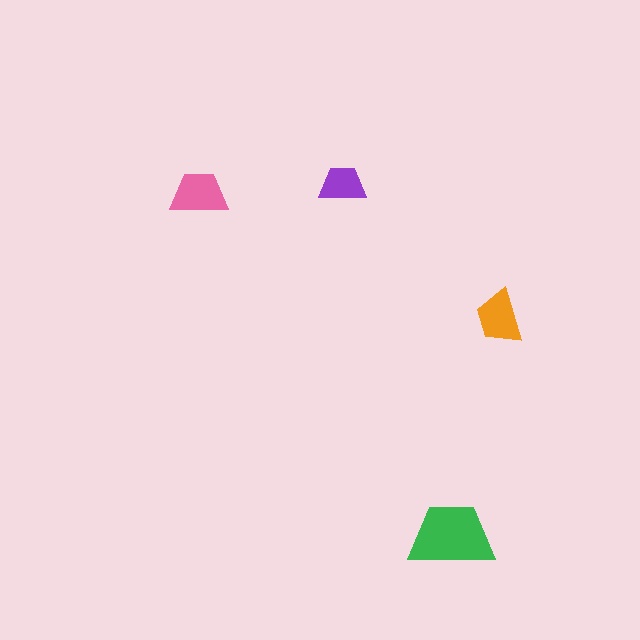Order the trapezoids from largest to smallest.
the green one, the pink one, the orange one, the purple one.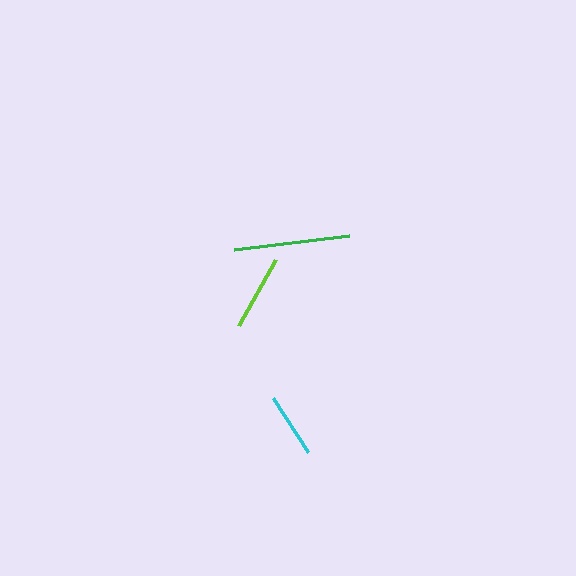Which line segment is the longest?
The green line is the longest at approximately 116 pixels.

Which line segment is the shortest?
The cyan line is the shortest at approximately 65 pixels.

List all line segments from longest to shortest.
From longest to shortest: green, lime, cyan.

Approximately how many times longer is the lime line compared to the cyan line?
The lime line is approximately 1.2 times the length of the cyan line.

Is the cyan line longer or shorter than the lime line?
The lime line is longer than the cyan line.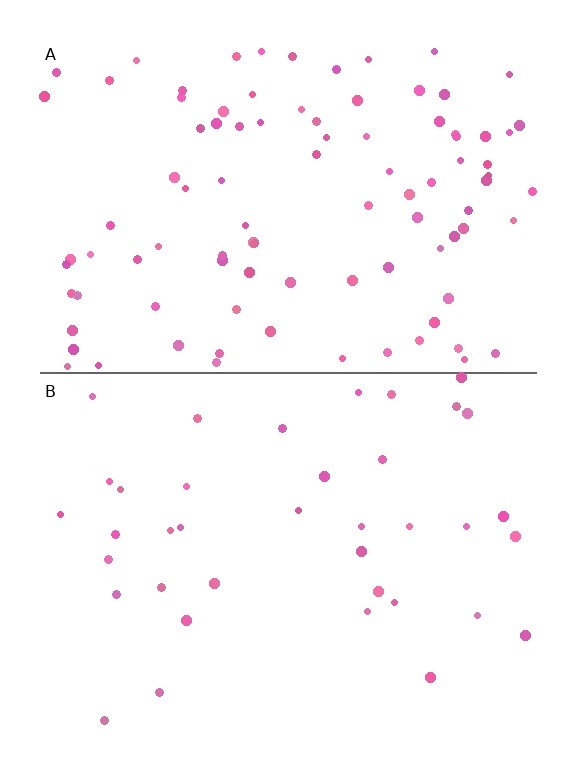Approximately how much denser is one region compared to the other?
Approximately 2.5× — region A over region B.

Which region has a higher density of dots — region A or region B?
A (the top).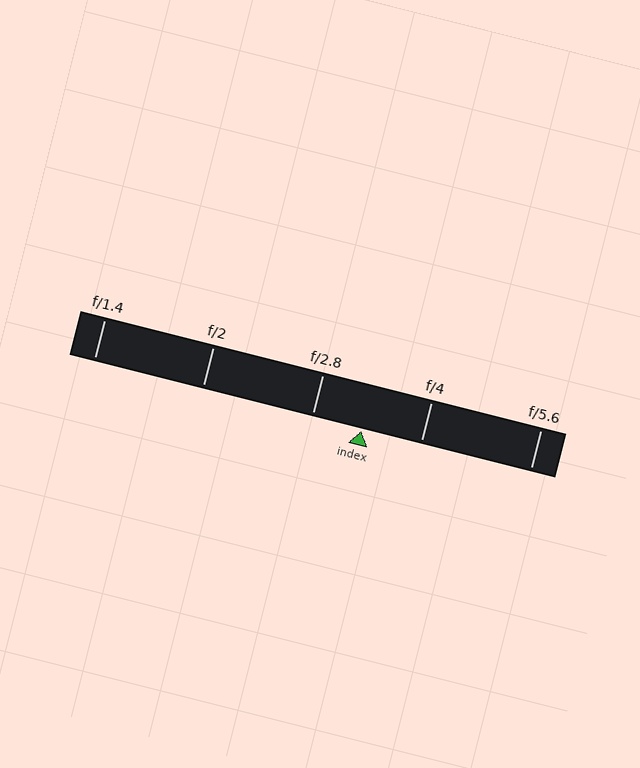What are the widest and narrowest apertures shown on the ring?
The widest aperture shown is f/1.4 and the narrowest is f/5.6.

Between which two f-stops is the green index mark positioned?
The index mark is between f/2.8 and f/4.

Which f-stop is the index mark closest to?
The index mark is closest to f/2.8.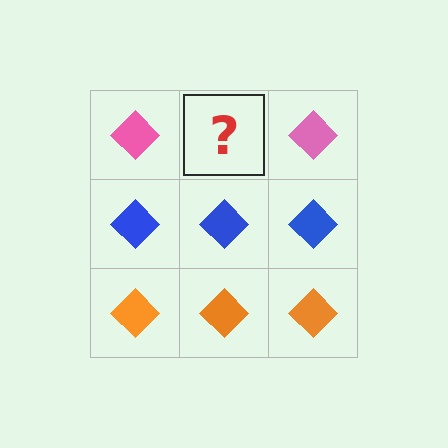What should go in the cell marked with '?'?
The missing cell should contain a pink diamond.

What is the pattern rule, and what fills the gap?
The rule is that each row has a consistent color. The gap should be filled with a pink diamond.